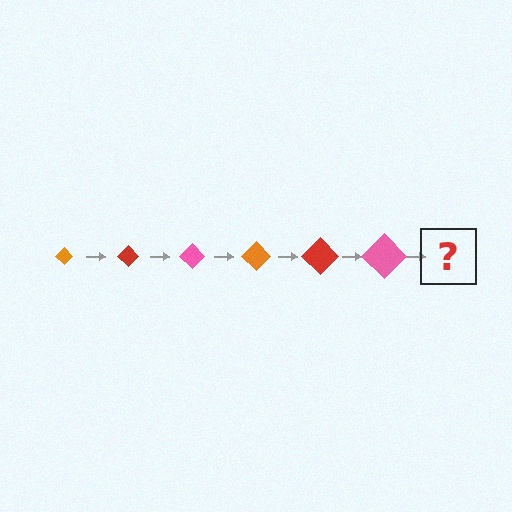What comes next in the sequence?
The next element should be an orange diamond, larger than the previous one.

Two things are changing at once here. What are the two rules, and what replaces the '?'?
The two rules are that the diamond grows larger each step and the color cycles through orange, red, and pink. The '?' should be an orange diamond, larger than the previous one.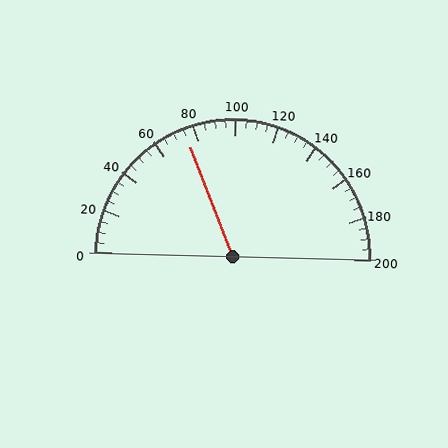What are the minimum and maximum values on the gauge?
The gauge ranges from 0 to 200.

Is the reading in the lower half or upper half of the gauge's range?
The reading is in the lower half of the range (0 to 200).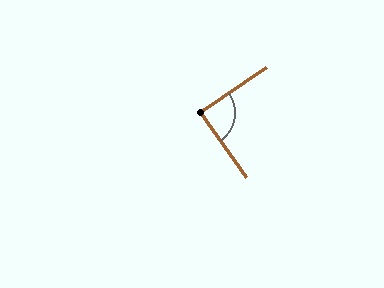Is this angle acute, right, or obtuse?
It is approximately a right angle.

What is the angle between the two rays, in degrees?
Approximately 89 degrees.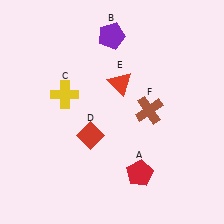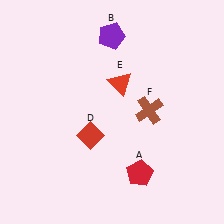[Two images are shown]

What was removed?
The yellow cross (C) was removed in Image 2.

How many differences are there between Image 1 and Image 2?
There is 1 difference between the two images.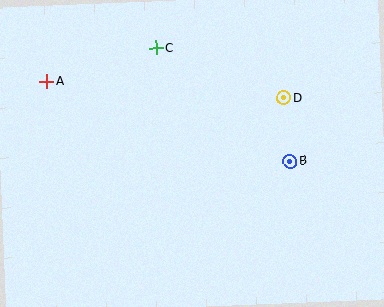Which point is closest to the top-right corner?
Point D is closest to the top-right corner.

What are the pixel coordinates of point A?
Point A is at (47, 82).